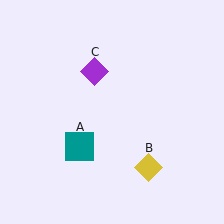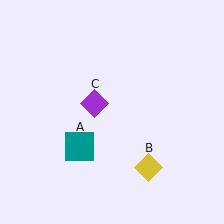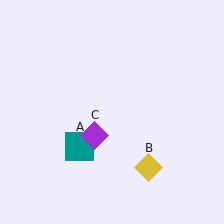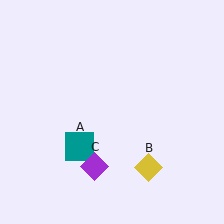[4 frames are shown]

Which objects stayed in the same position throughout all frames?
Teal square (object A) and yellow diamond (object B) remained stationary.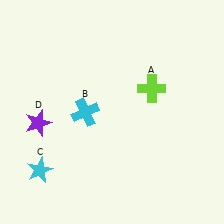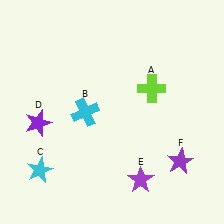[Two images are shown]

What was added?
A purple star (E), a purple star (F) were added in Image 2.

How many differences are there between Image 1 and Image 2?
There are 2 differences between the two images.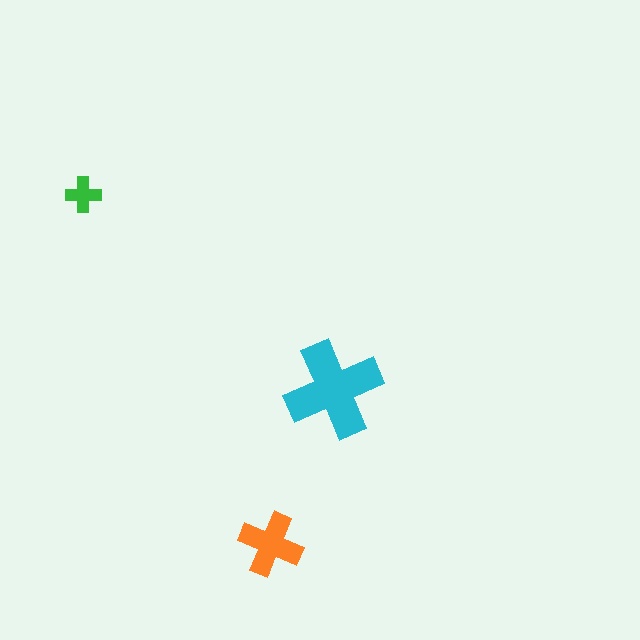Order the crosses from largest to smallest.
the cyan one, the orange one, the green one.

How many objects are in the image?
There are 3 objects in the image.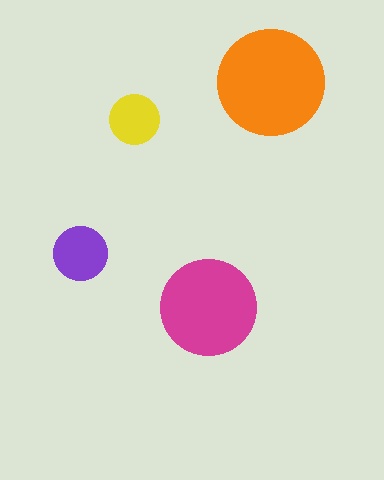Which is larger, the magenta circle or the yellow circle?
The magenta one.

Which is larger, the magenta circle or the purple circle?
The magenta one.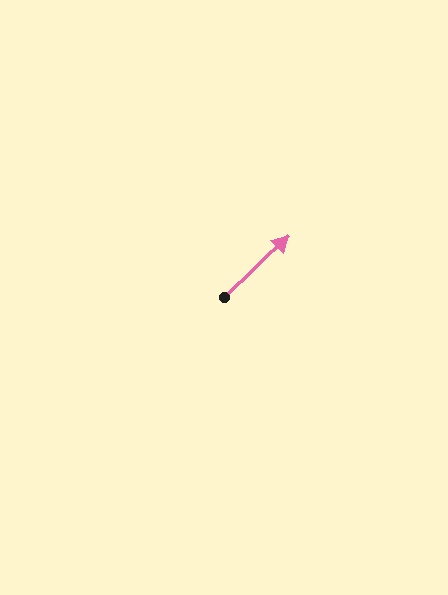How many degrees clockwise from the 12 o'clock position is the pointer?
Approximately 46 degrees.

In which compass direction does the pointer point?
Northeast.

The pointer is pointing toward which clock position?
Roughly 2 o'clock.